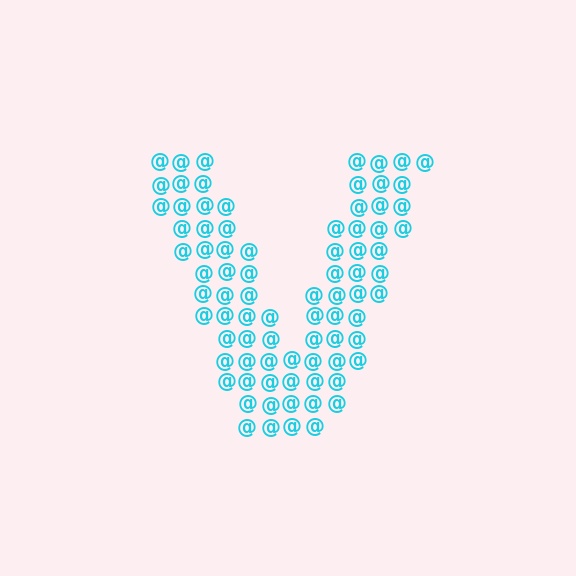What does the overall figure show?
The overall figure shows the letter V.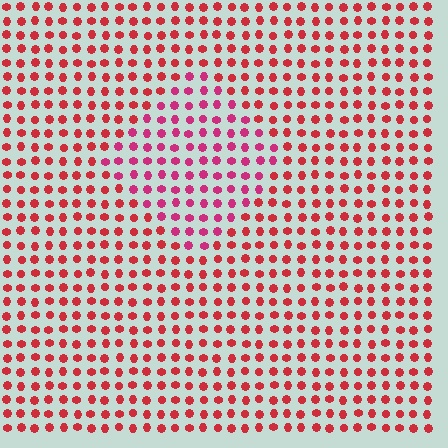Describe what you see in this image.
The image is filled with small red elements in a uniform arrangement. A diamond-shaped region is visible where the elements are tinted to a slightly different hue, forming a subtle color boundary.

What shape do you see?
I see a diamond.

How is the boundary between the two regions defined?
The boundary is defined purely by a slight shift in hue (about 26 degrees). Spacing, size, and orientation are identical on both sides.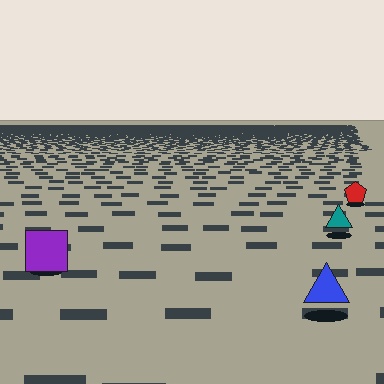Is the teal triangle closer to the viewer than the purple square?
No. The purple square is closer — you can tell from the texture gradient: the ground texture is coarser near it.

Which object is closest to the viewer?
The blue triangle is closest. The texture marks near it are larger and more spread out.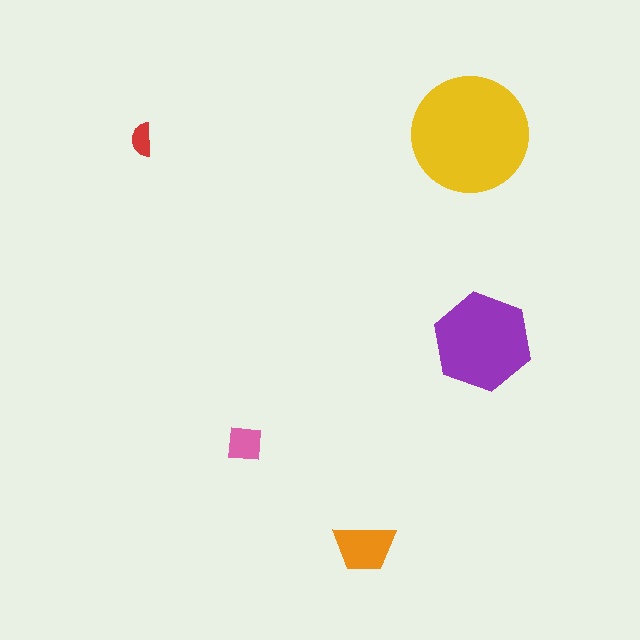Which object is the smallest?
The red semicircle.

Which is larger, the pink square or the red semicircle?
The pink square.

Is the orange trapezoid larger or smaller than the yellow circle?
Smaller.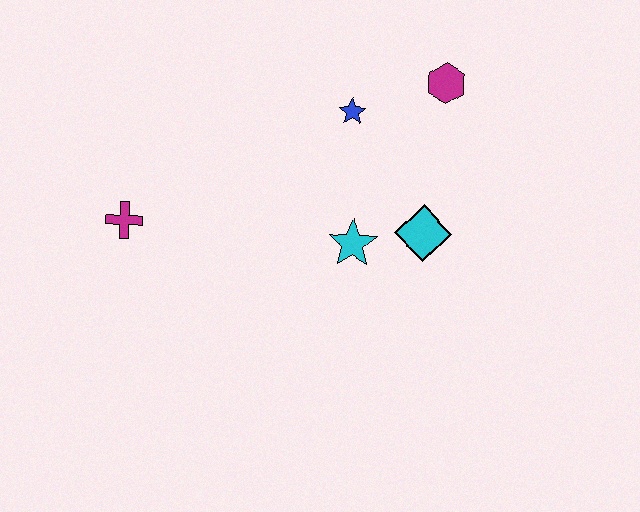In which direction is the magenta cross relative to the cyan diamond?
The magenta cross is to the left of the cyan diamond.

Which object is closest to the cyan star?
The cyan diamond is closest to the cyan star.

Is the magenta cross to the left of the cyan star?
Yes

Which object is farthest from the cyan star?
The magenta cross is farthest from the cyan star.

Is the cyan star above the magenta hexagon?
No